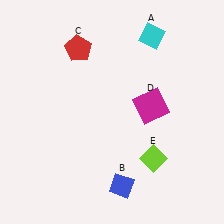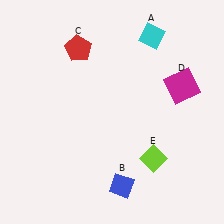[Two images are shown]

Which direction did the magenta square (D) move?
The magenta square (D) moved right.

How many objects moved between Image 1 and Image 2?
1 object moved between the two images.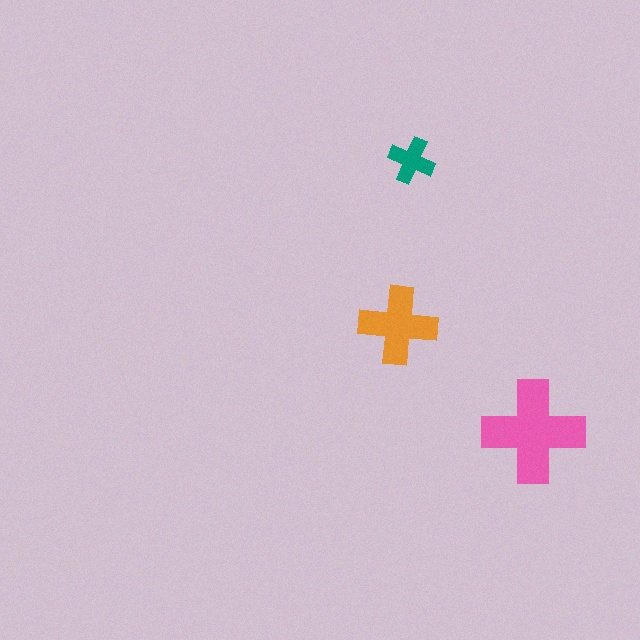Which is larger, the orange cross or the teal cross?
The orange one.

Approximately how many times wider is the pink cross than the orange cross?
About 1.5 times wider.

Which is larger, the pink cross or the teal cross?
The pink one.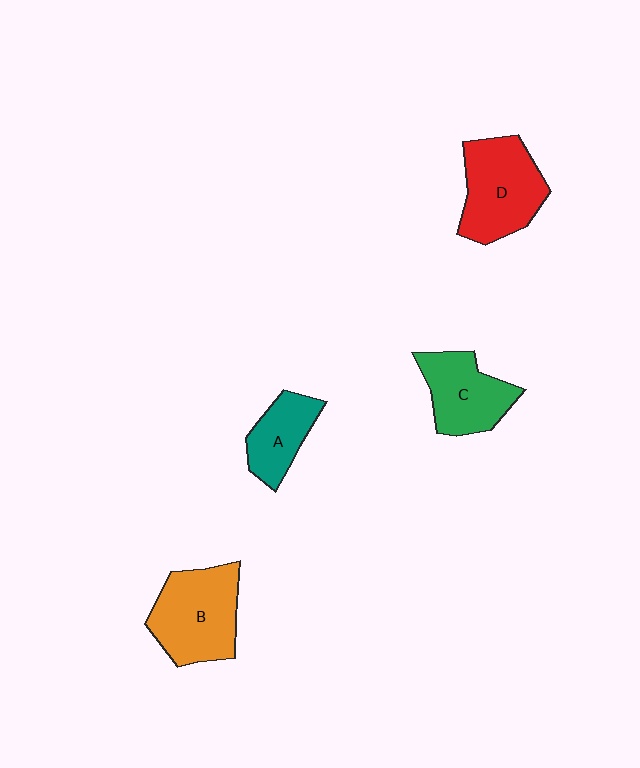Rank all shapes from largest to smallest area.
From largest to smallest: B (orange), D (red), C (green), A (teal).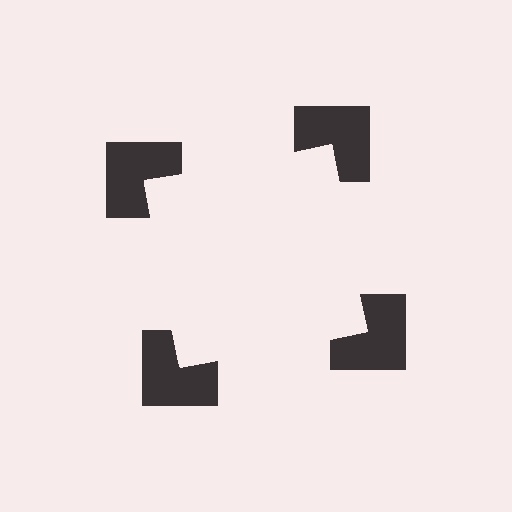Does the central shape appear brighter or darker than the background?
It typically appears slightly brighter than the background, even though no actual brightness change is drawn.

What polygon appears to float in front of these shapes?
An illusory square — its edges are inferred from the aligned wedge cuts in the notched squares, not physically drawn.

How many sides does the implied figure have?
4 sides.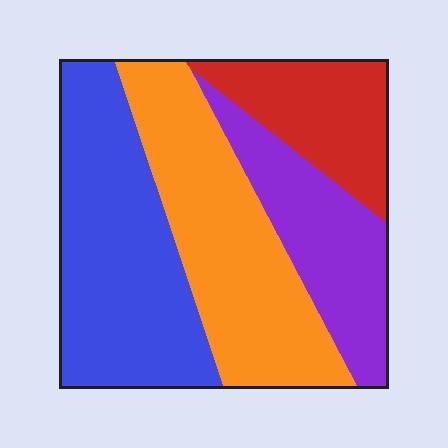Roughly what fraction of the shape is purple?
Purple takes up about one fifth (1/5) of the shape.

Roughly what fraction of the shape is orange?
Orange covers around 30% of the shape.